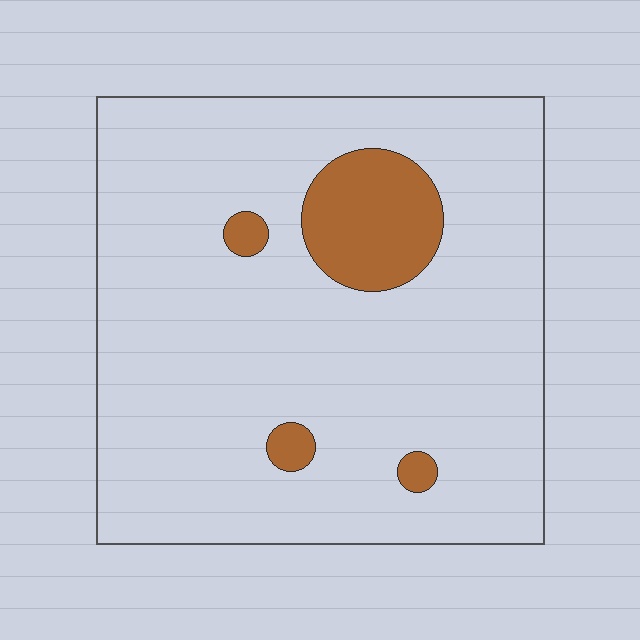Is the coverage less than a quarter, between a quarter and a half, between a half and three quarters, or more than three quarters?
Less than a quarter.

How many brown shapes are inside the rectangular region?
4.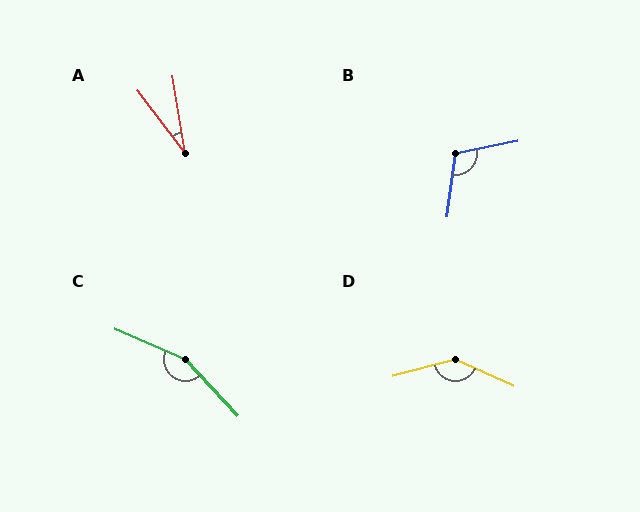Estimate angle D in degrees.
Approximately 141 degrees.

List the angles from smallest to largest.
A (29°), B (109°), D (141°), C (156°).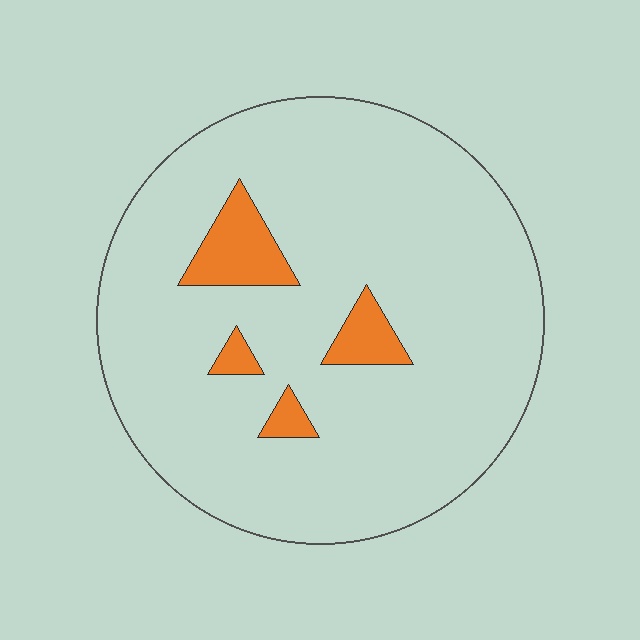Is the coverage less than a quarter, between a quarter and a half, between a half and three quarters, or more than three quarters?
Less than a quarter.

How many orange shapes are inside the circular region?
4.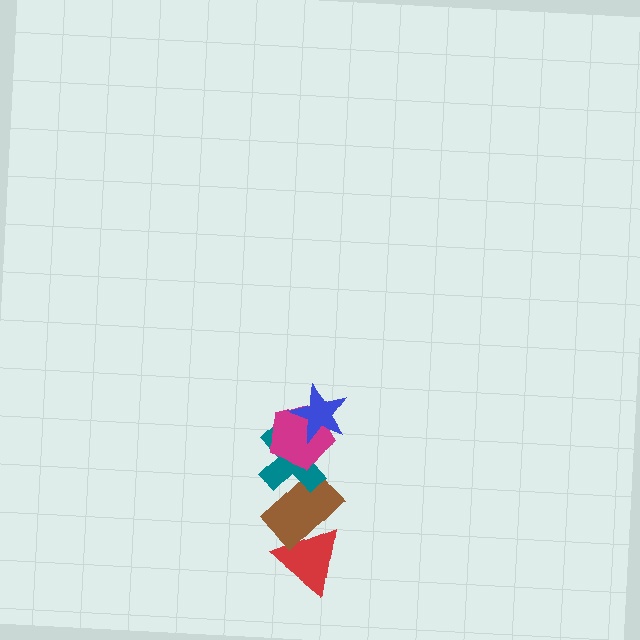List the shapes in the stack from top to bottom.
From top to bottom: the blue star, the magenta pentagon, the teal cross, the brown rectangle, the red triangle.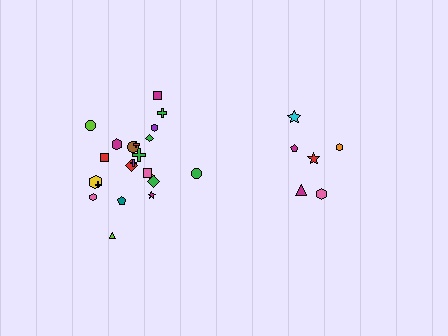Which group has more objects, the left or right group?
The left group.